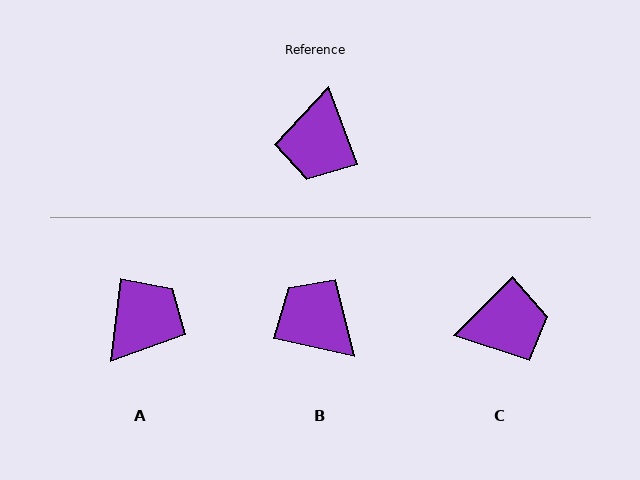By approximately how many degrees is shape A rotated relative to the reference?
Approximately 153 degrees counter-clockwise.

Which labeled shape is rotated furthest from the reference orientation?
A, about 153 degrees away.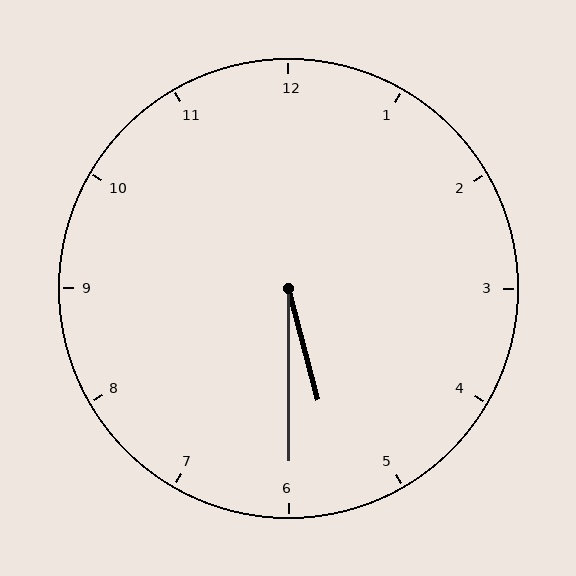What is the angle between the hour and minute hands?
Approximately 15 degrees.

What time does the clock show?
5:30.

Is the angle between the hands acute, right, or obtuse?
It is acute.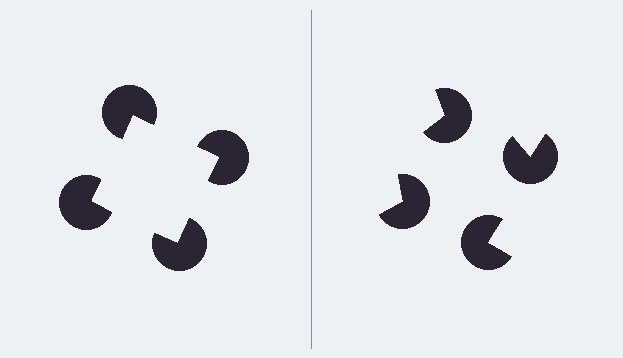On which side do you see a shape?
An illusory square appears on the left side. On the right side the wedge cuts are rotated, so no coherent shape forms.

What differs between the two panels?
The pac-man discs are positioned identically on both sides; only the wedge orientations differ. On the left they align to a square; on the right they are misaligned.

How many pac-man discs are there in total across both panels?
8 — 4 on each side.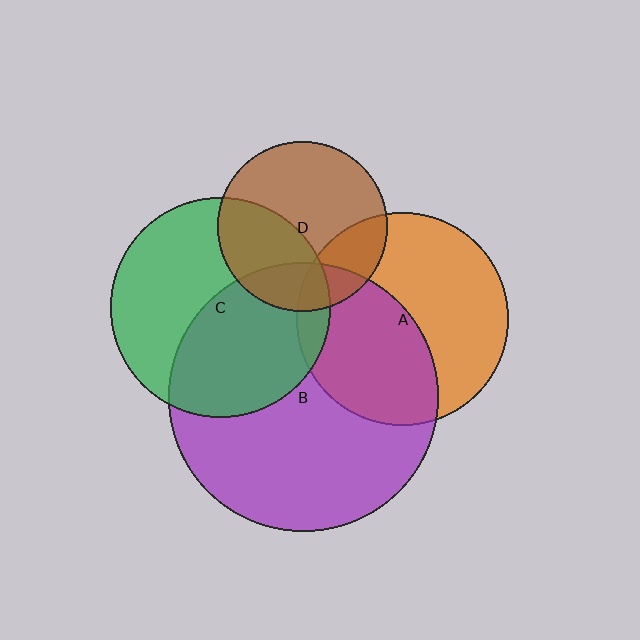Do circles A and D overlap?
Yes.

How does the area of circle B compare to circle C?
Approximately 1.5 times.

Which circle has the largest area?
Circle B (purple).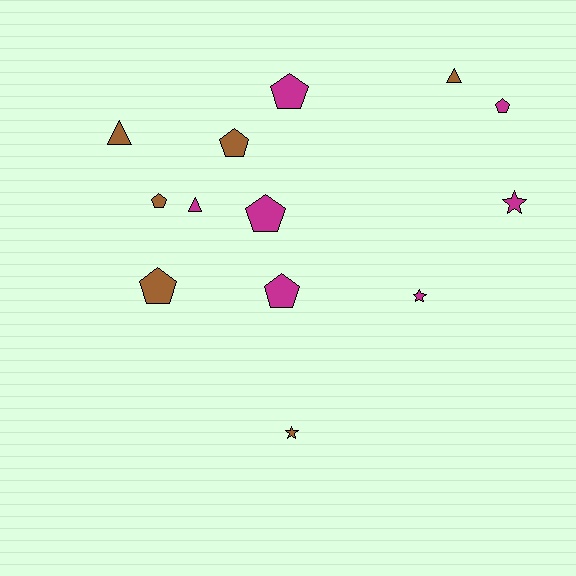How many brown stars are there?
There is 1 brown star.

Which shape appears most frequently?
Pentagon, with 7 objects.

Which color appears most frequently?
Magenta, with 7 objects.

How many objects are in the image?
There are 13 objects.